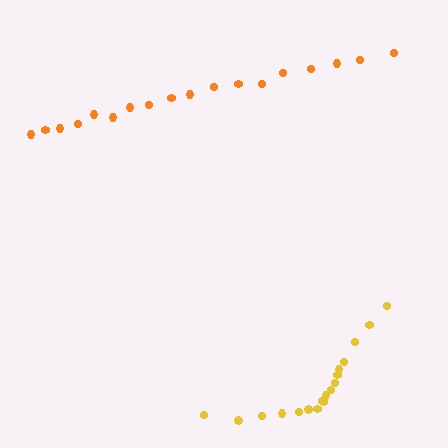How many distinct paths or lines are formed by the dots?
There are 2 distinct paths.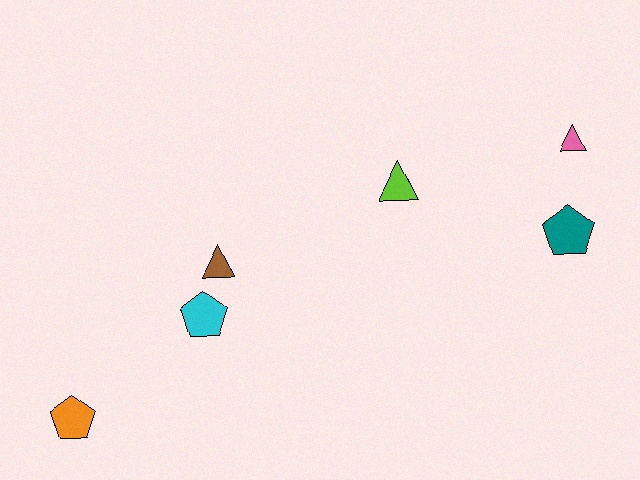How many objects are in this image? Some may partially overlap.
There are 6 objects.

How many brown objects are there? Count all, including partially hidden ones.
There is 1 brown object.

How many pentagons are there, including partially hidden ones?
There are 3 pentagons.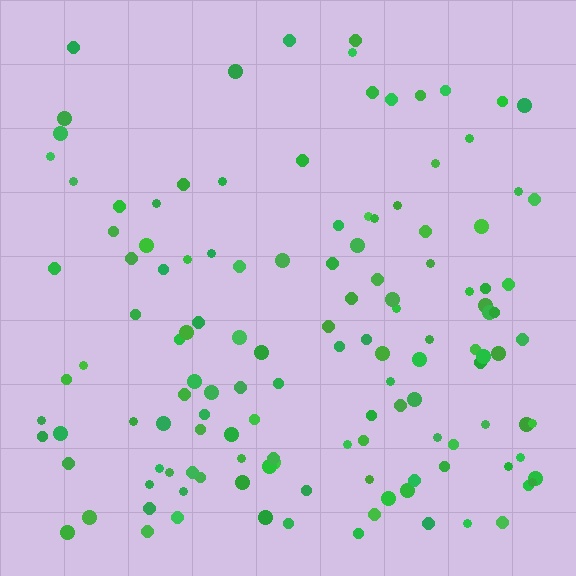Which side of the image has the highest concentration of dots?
The bottom.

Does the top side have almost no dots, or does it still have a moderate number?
Still a moderate number, just noticeably fewer than the bottom.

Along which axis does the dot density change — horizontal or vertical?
Vertical.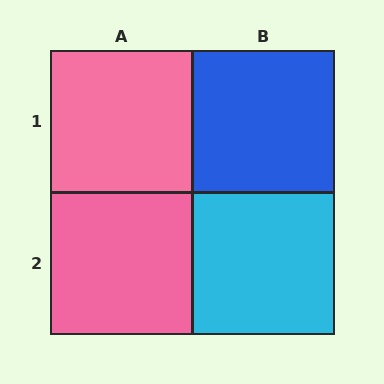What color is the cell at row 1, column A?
Pink.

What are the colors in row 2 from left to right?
Pink, cyan.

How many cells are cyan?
1 cell is cyan.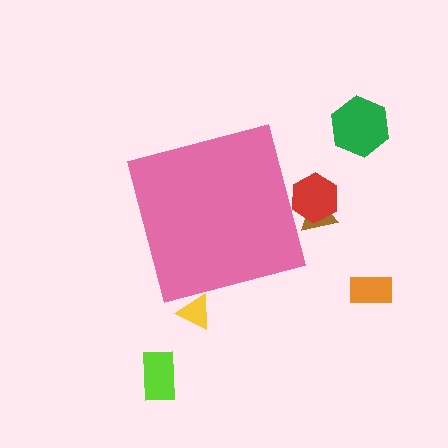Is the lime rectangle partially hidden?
No, the lime rectangle is fully visible.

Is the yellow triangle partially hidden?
Yes, the yellow triangle is partially hidden behind the pink square.